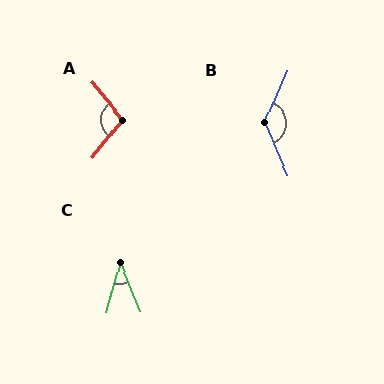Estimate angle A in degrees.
Approximately 101 degrees.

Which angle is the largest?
B, at approximately 132 degrees.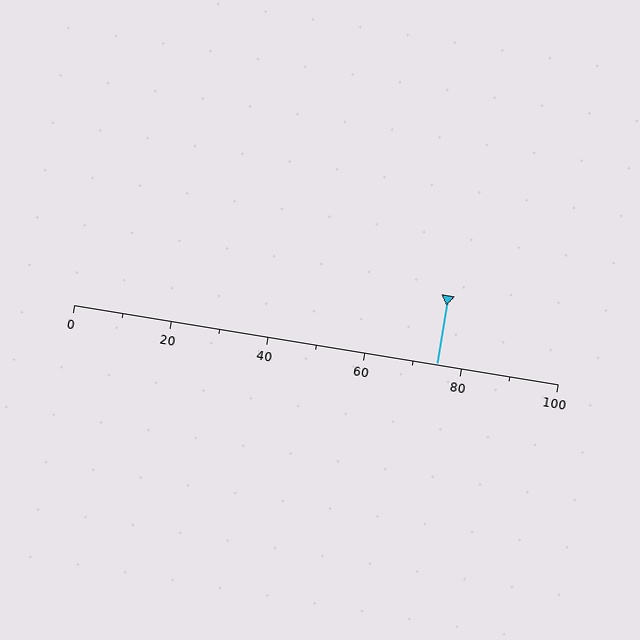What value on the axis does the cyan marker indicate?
The marker indicates approximately 75.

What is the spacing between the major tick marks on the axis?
The major ticks are spaced 20 apart.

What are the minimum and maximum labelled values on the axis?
The axis runs from 0 to 100.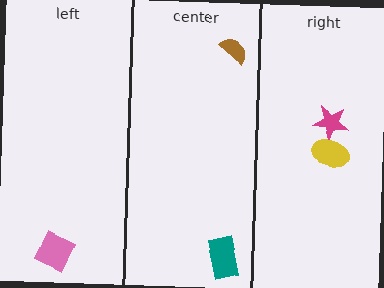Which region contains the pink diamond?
The left region.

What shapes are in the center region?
The teal rectangle, the brown semicircle.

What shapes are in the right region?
The magenta star, the yellow ellipse.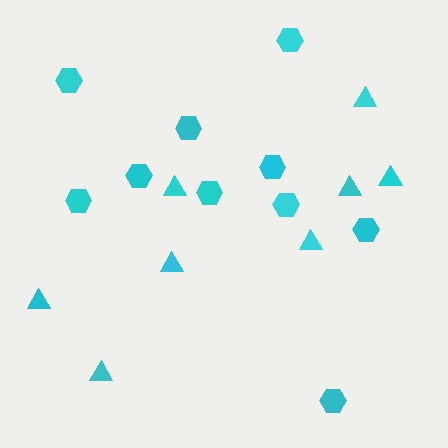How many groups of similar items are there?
There are 2 groups: one group of hexagons (10) and one group of triangles (8).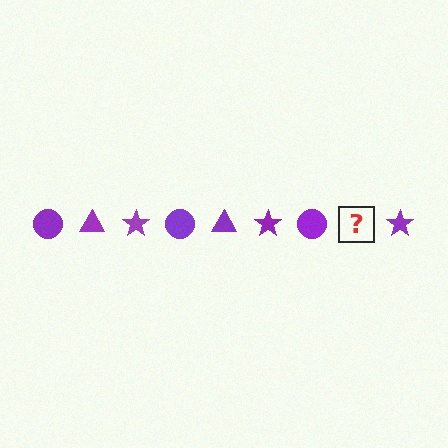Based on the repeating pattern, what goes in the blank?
The blank should be a purple triangle.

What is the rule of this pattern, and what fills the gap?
The rule is that the pattern cycles through circle, triangle, star shapes in purple. The gap should be filled with a purple triangle.